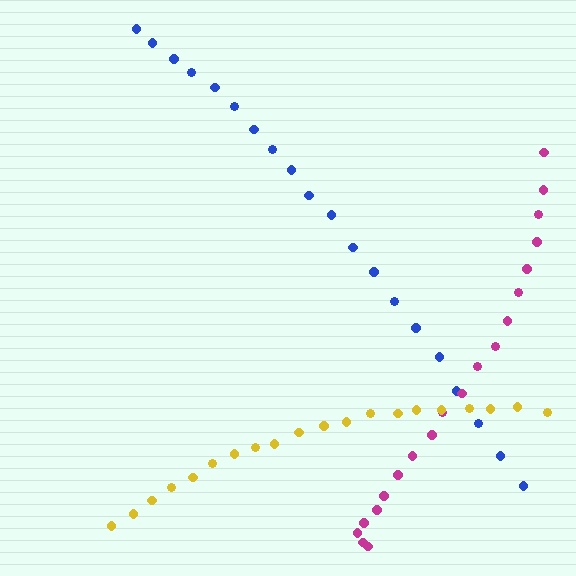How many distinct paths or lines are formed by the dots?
There are 3 distinct paths.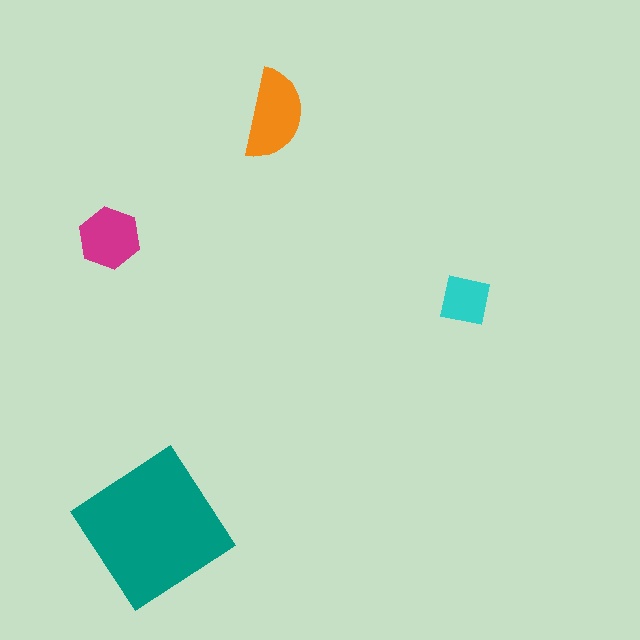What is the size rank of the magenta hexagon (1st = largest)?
3rd.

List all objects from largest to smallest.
The teal diamond, the orange semicircle, the magenta hexagon, the cyan square.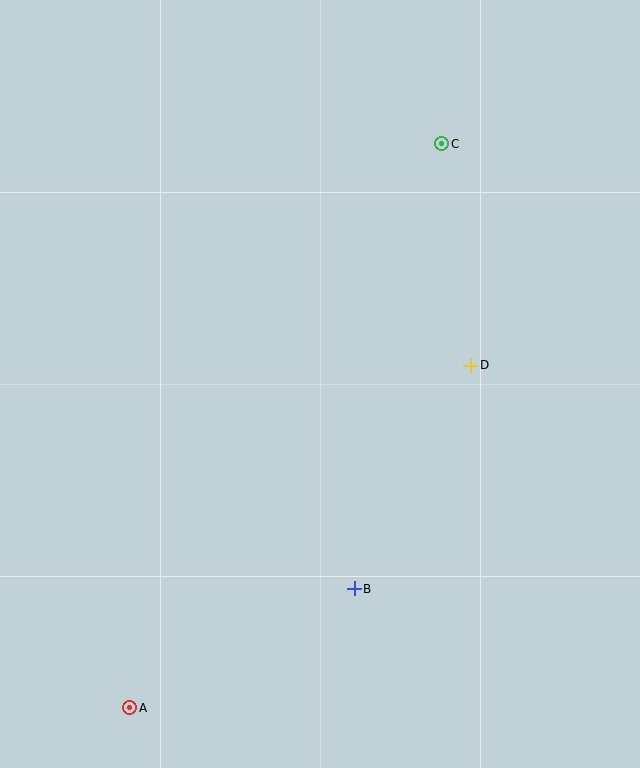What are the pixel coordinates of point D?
Point D is at (471, 365).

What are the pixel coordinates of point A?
Point A is at (130, 708).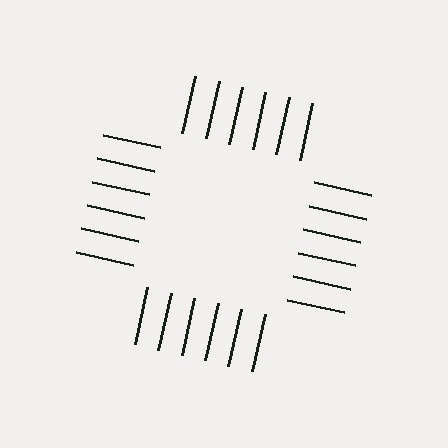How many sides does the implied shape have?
4 sides — the line-ends trace a square.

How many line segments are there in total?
24 — 6 along each of the 4 edges.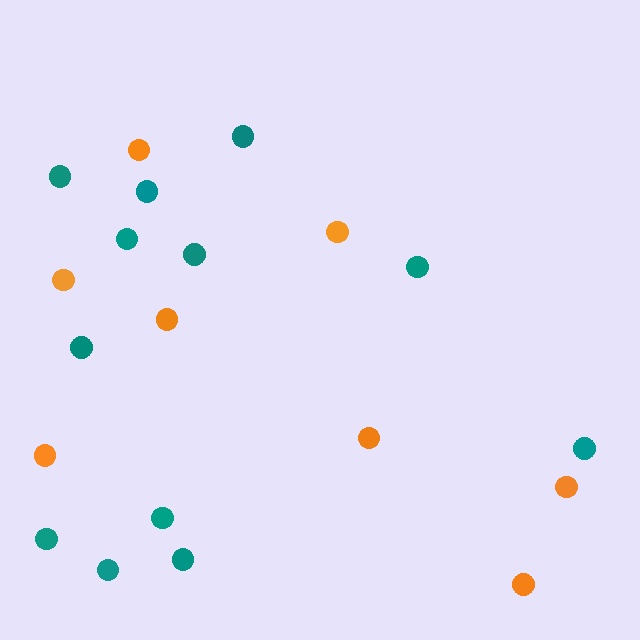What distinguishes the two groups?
There are 2 groups: one group of teal circles (12) and one group of orange circles (8).